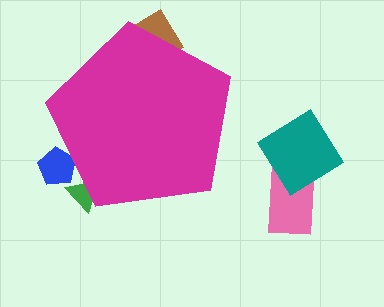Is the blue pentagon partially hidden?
Yes, the blue pentagon is partially hidden behind the magenta pentagon.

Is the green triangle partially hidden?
Yes, the green triangle is partially hidden behind the magenta pentagon.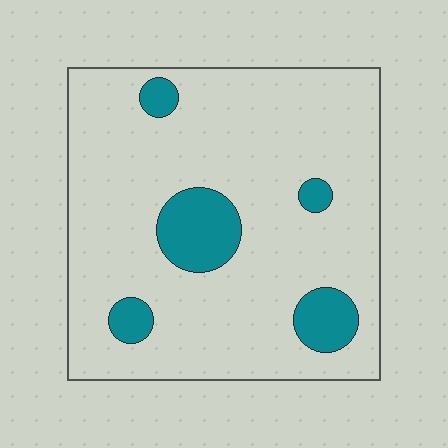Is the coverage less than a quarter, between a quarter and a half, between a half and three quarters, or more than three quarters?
Less than a quarter.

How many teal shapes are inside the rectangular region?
5.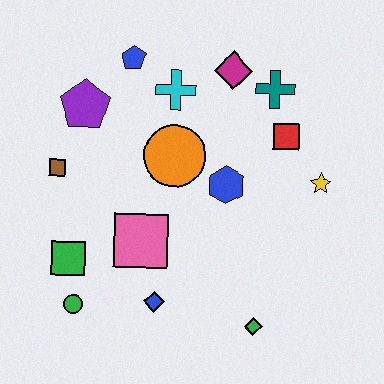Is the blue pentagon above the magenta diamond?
Yes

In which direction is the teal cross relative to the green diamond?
The teal cross is above the green diamond.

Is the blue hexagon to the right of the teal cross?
No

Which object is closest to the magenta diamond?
The teal cross is closest to the magenta diamond.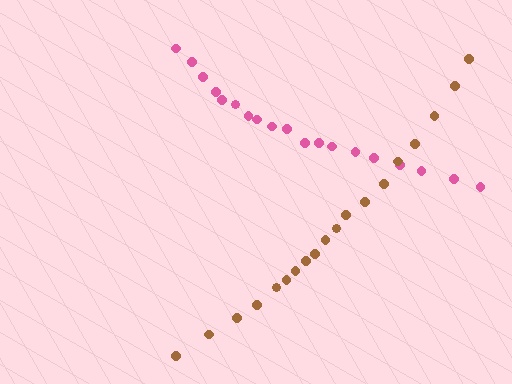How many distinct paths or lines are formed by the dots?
There are 2 distinct paths.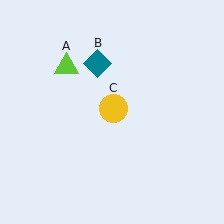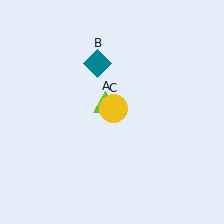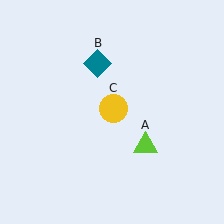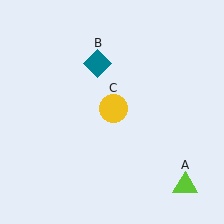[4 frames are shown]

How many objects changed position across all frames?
1 object changed position: lime triangle (object A).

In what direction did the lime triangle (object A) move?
The lime triangle (object A) moved down and to the right.